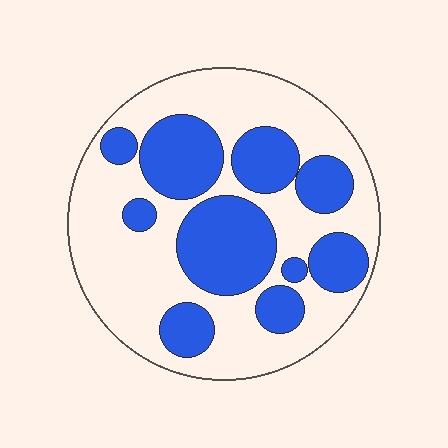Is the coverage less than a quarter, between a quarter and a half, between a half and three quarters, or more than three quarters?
Between a quarter and a half.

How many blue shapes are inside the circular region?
10.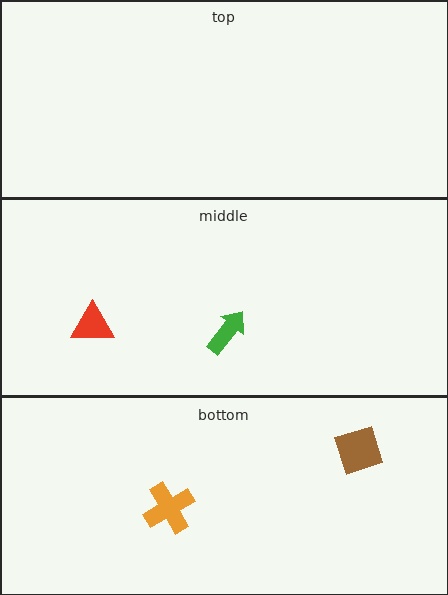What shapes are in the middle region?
The red triangle, the green arrow.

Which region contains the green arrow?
The middle region.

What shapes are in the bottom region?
The orange cross, the brown diamond.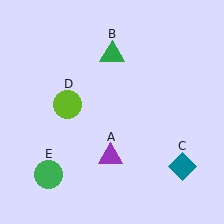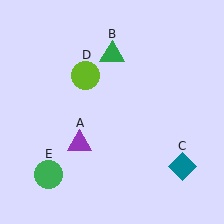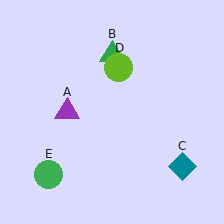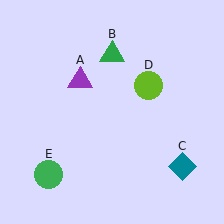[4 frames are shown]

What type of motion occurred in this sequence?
The purple triangle (object A), lime circle (object D) rotated clockwise around the center of the scene.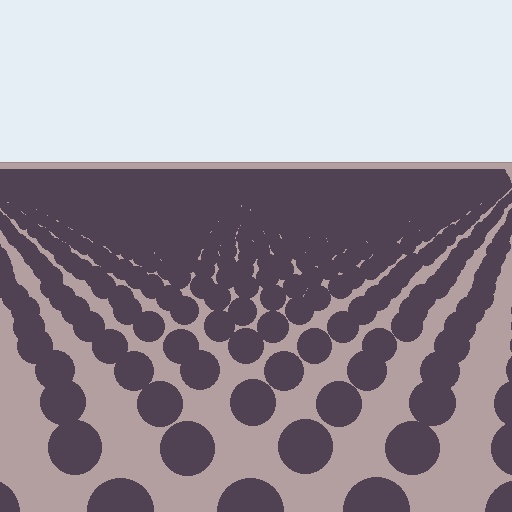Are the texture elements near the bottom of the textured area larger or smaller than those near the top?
Larger. Near the bottom, elements are closer to the viewer and appear at a bigger on-screen size.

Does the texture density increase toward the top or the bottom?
Density increases toward the top.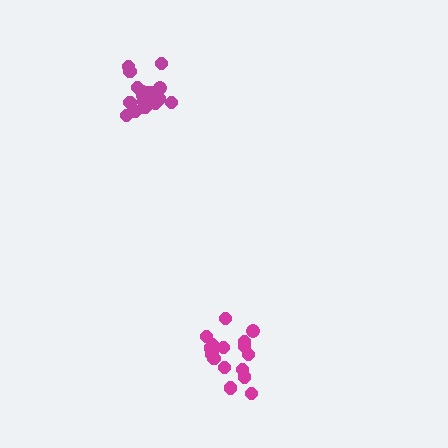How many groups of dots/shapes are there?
There are 2 groups.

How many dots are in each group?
Group 1: 17 dots, Group 2: 17 dots (34 total).